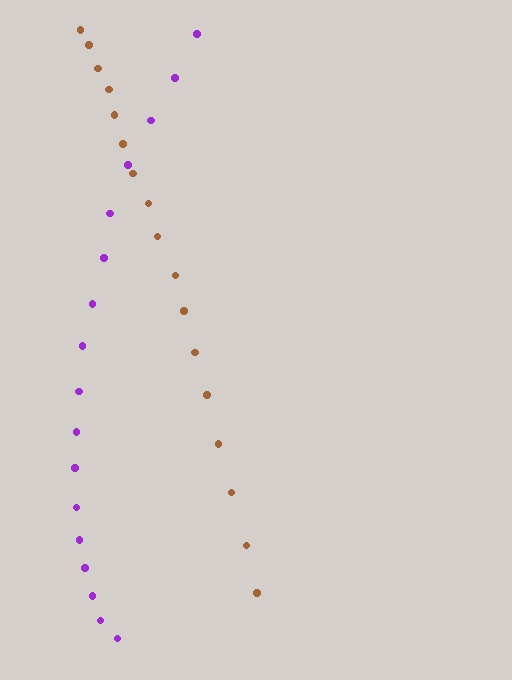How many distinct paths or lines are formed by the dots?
There are 2 distinct paths.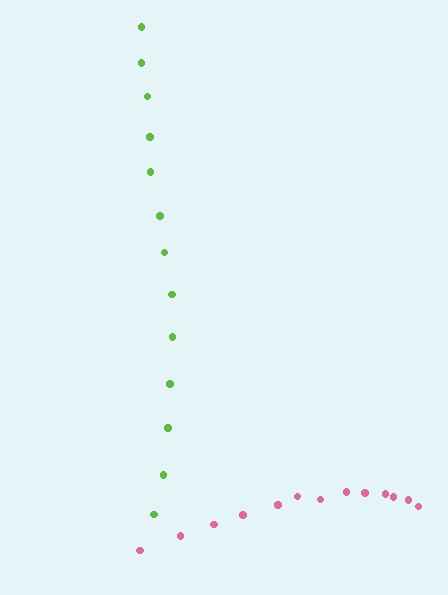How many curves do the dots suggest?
There are 2 distinct paths.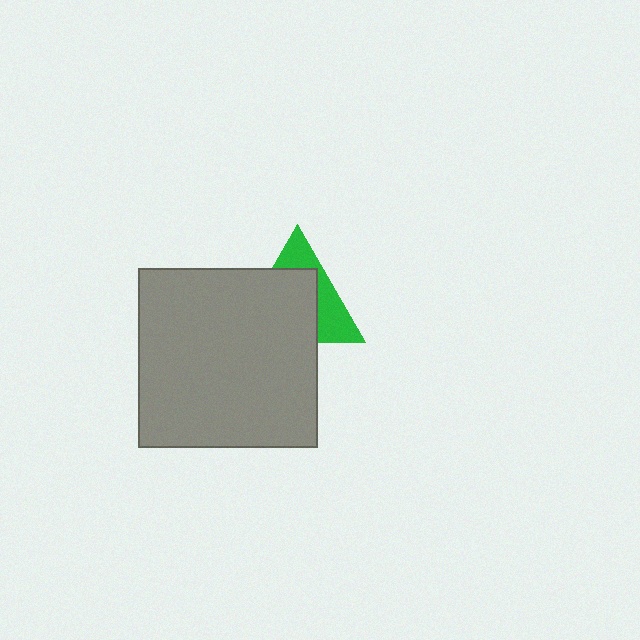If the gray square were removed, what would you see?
You would see the complete green triangle.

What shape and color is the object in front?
The object in front is a gray square.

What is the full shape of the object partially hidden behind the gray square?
The partially hidden object is a green triangle.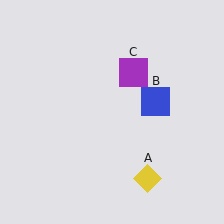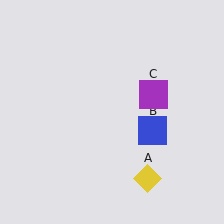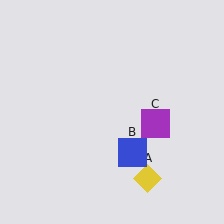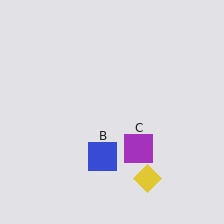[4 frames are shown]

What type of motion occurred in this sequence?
The blue square (object B), purple square (object C) rotated clockwise around the center of the scene.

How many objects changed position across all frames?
2 objects changed position: blue square (object B), purple square (object C).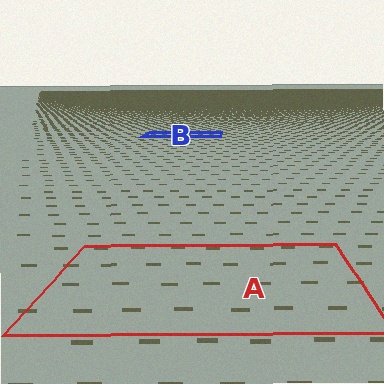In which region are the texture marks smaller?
The texture marks are smaller in region B, because it is farther away.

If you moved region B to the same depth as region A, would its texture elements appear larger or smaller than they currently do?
They would appear larger. At a closer depth, the same texture elements are projected at a bigger on-screen size.